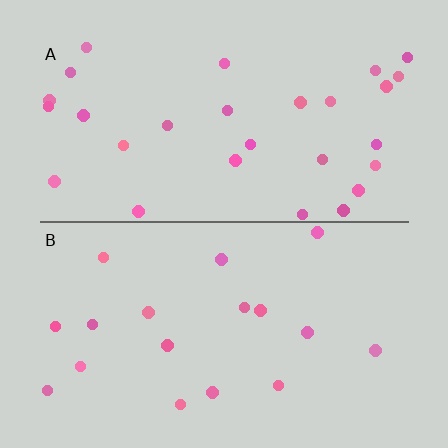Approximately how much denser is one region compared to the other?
Approximately 1.6× — region A over region B.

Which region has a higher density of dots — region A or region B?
A (the top).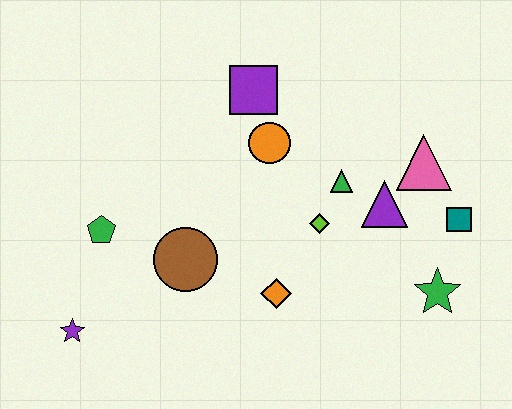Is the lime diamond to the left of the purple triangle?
Yes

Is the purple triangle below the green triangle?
Yes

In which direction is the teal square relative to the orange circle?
The teal square is to the right of the orange circle.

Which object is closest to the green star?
The teal square is closest to the green star.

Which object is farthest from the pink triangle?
The purple star is farthest from the pink triangle.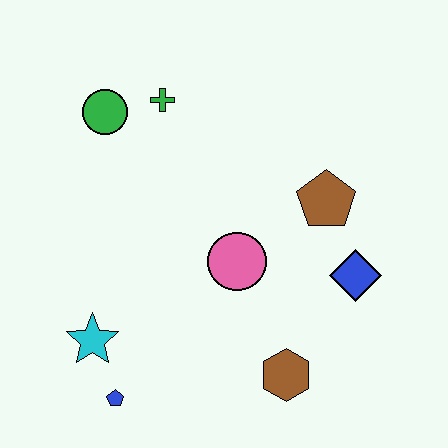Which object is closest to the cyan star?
The blue pentagon is closest to the cyan star.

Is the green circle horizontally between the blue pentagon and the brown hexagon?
No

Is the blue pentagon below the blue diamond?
Yes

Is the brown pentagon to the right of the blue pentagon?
Yes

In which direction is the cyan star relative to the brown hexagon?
The cyan star is to the left of the brown hexagon.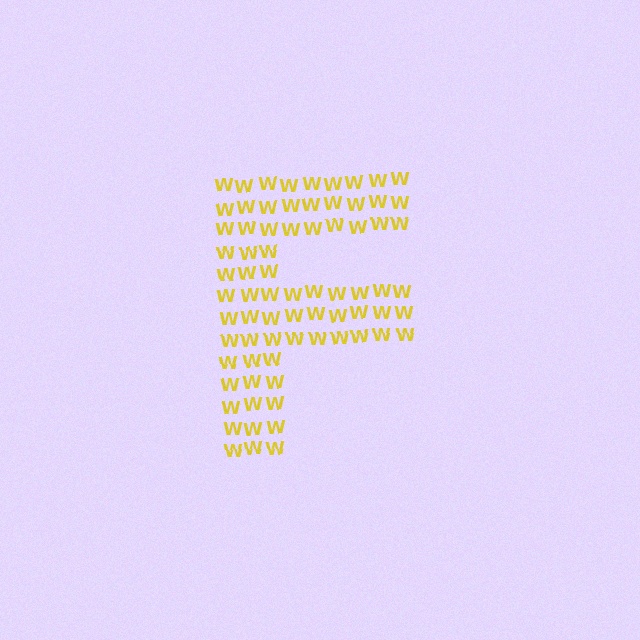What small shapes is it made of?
It is made of small letter W's.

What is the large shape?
The large shape is the letter F.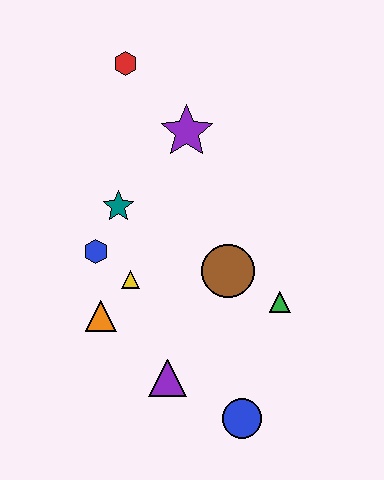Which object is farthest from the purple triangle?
The red hexagon is farthest from the purple triangle.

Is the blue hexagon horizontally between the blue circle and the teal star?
No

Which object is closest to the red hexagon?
The purple star is closest to the red hexagon.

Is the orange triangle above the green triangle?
No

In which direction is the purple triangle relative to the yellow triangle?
The purple triangle is below the yellow triangle.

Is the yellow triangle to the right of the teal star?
Yes